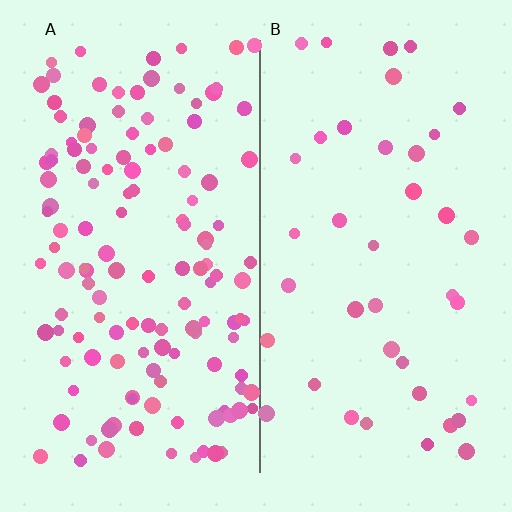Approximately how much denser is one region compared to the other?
Approximately 3.4× — region A over region B.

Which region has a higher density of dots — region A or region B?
A (the left).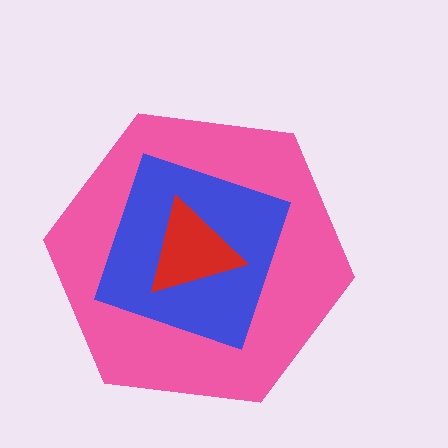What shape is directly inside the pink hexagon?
The blue diamond.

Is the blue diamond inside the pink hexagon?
Yes.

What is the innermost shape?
The red triangle.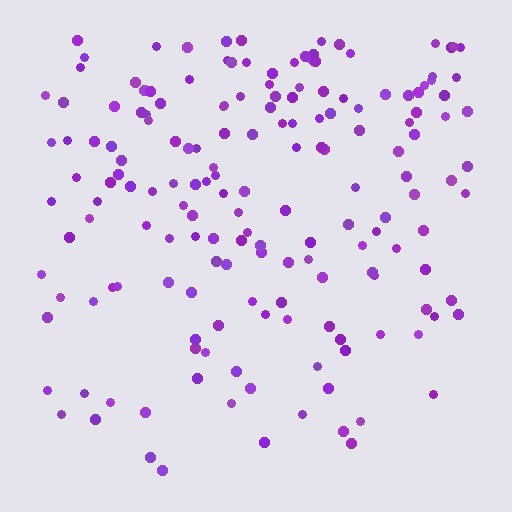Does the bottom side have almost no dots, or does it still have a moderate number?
Still a moderate number, just noticeably fewer than the top.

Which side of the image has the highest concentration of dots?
The top.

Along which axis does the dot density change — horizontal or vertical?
Vertical.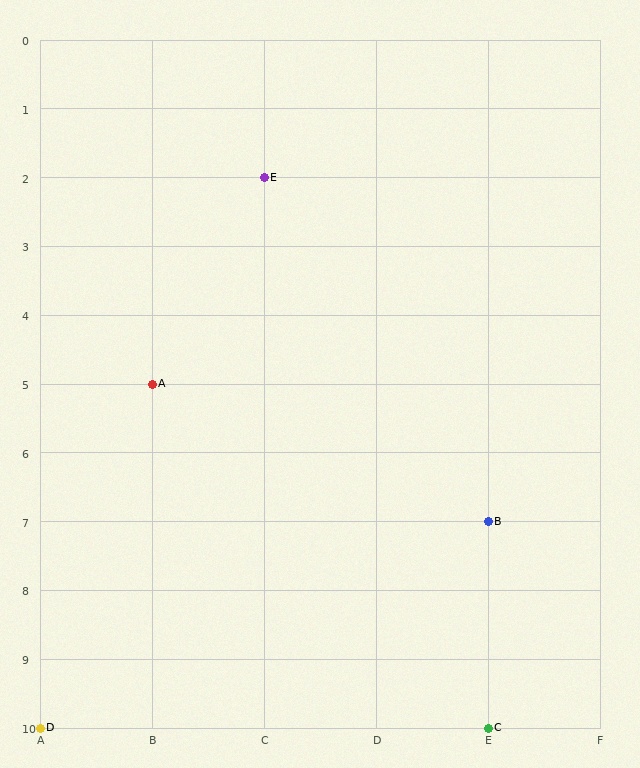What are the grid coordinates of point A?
Point A is at grid coordinates (B, 5).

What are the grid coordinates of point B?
Point B is at grid coordinates (E, 7).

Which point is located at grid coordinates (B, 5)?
Point A is at (B, 5).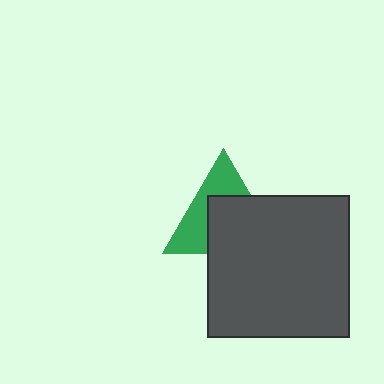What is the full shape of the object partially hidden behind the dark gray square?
The partially hidden object is a green triangle.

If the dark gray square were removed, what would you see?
You would see the complete green triangle.